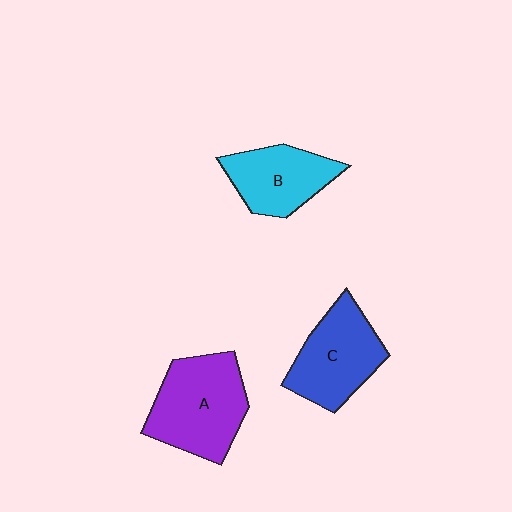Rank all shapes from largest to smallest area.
From largest to smallest: A (purple), C (blue), B (cyan).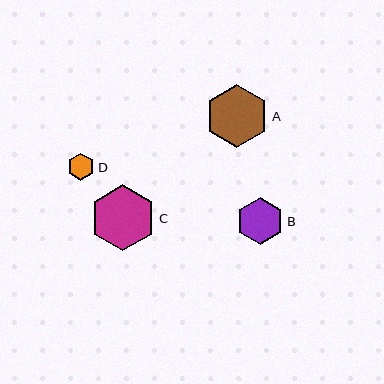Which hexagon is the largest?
Hexagon C is the largest with a size of approximately 66 pixels.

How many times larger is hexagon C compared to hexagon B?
Hexagon C is approximately 1.4 times the size of hexagon B.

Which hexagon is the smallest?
Hexagon D is the smallest with a size of approximately 27 pixels.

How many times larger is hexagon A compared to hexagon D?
Hexagon A is approximately 2.4 times the size of hexagon D.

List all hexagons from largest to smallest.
From largest to smallest: C, A, B, D.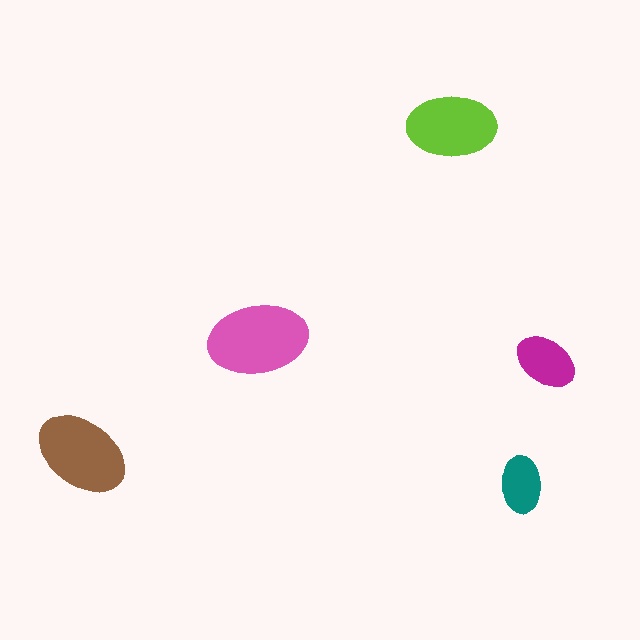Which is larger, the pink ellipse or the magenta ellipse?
The pink one.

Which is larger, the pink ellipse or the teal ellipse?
The pink one.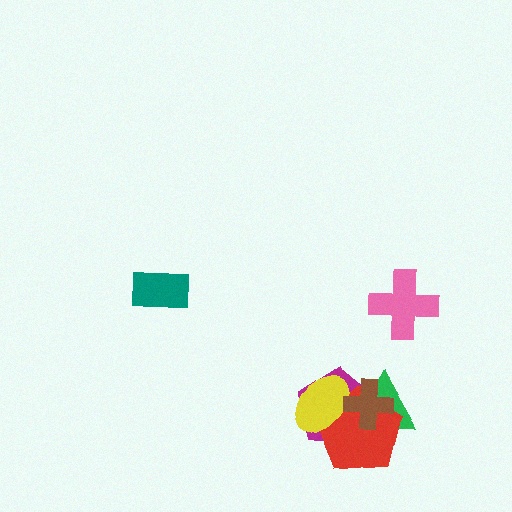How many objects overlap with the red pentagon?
4 objects overlap with the red pentagon.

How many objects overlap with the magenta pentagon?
4 objects overlap with the magenta pentagon.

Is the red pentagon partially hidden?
Yes, it is partially covered by another shape.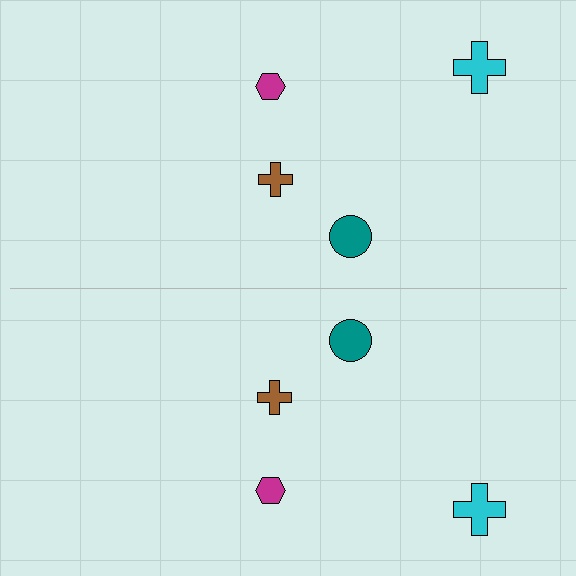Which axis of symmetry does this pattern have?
The pattern has a horizontal axis of symmetry running through the center of the image.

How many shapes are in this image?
There are 8 shapes in this image.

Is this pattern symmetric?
Yes, this pattern has bilateral (reflection) symmetry.